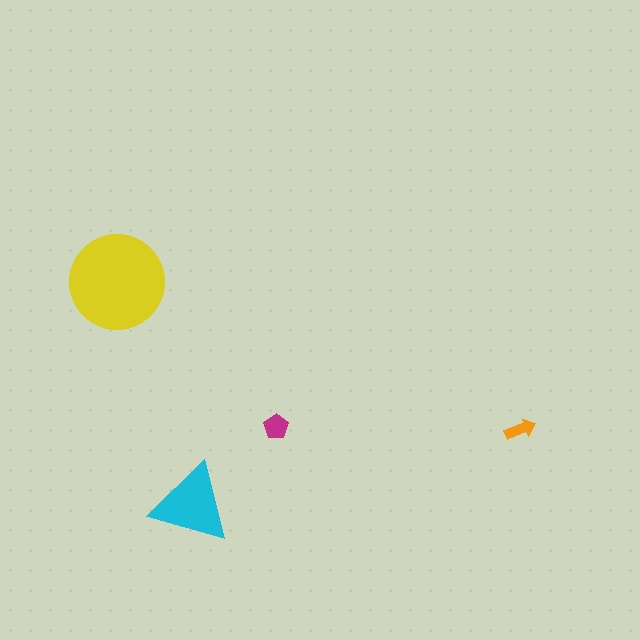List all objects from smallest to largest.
The orange arrow, the magenta pentagon, the cyan triangle, the yellow circle.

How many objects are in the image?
There are 4 objects in the image.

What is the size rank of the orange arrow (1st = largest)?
4th.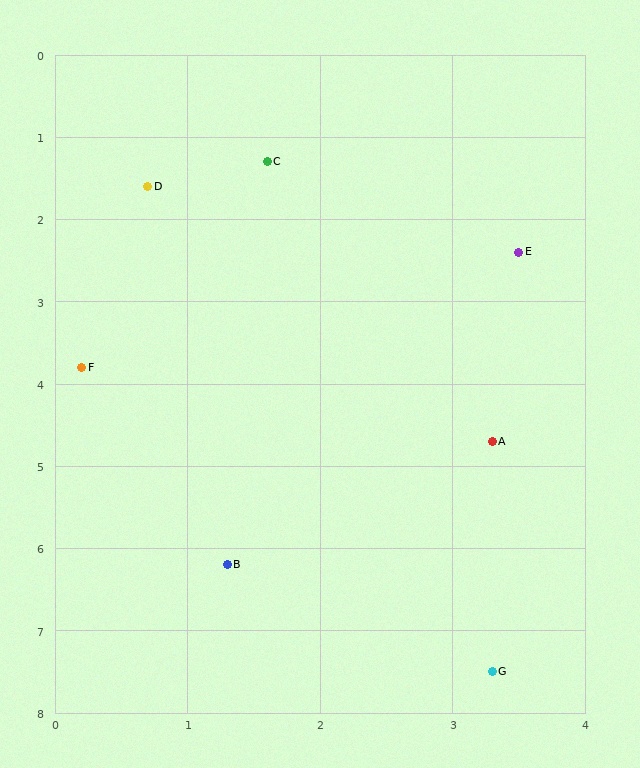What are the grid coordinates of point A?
Point A is at approximately (3.3, 4.7).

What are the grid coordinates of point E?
Point E is at approximately (3.5, 2.4).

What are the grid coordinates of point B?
Point B is at approximately (1.3, 6.2).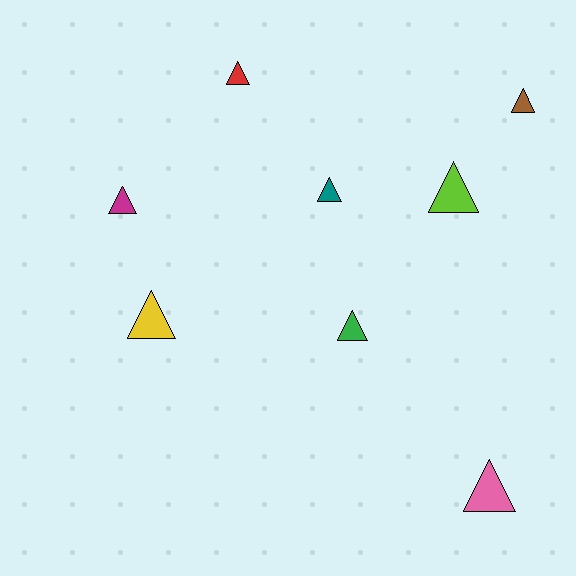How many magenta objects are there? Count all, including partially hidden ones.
There is 1 magenta object.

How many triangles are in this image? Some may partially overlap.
There are 8 triangles.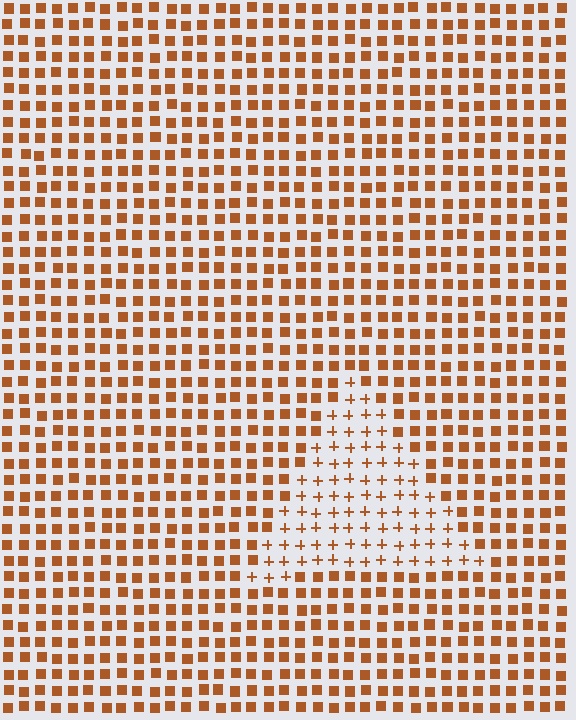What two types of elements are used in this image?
The image uses plus signs inside the triangle region and squares outside it.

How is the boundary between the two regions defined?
The boundary is defined by a change in element shape: plus signs inside vs. squares outside. All elements share the same color and spacing.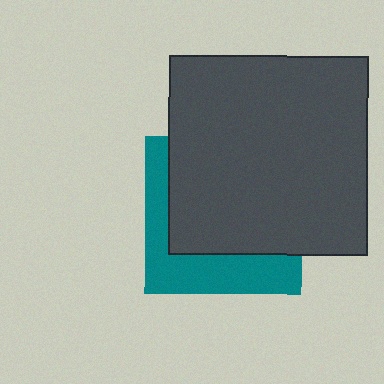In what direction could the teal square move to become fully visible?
The teal square could move toward the lower-left. That would shift it out from behind the dark gray square entirely.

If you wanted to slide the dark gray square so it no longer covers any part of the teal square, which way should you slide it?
Slide it toward the upper-right — that is the most direct way to separate the two shapes.